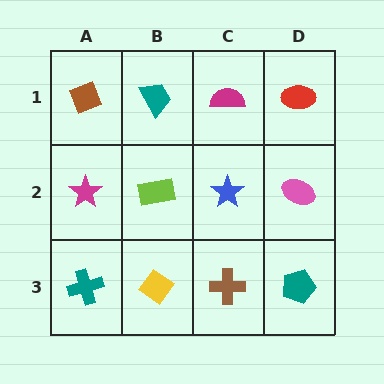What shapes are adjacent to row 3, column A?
A magenta star (row 2, column A), a yellow diamond (row 3, column B).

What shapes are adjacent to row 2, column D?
A red ellipse (row 1, column D), a teal pentagon (row 3, column D), a blue star (row 2, column C).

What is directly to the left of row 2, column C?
A lime rectangle.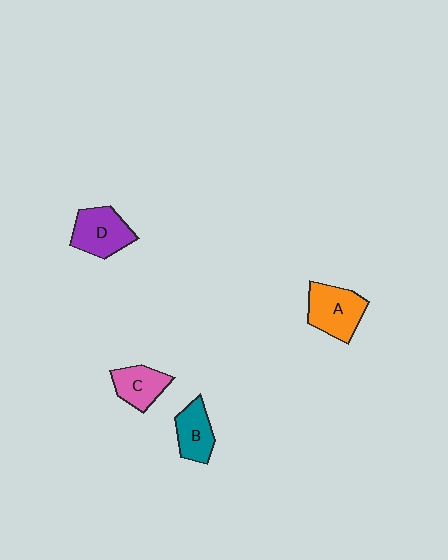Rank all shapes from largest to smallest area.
From largest to smallest: A (orange), D (purple), B (teal), C (pink).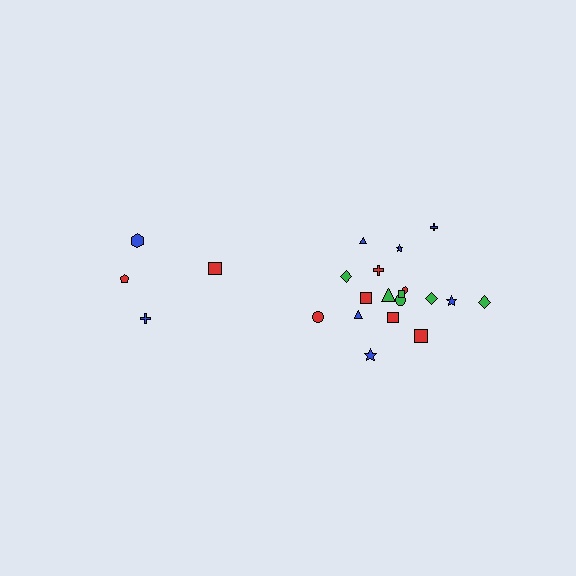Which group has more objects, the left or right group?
The right group.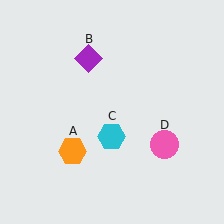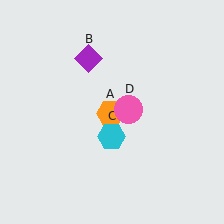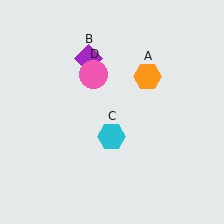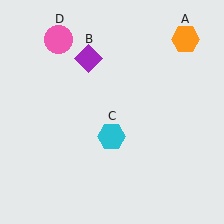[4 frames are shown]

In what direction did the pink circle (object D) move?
The pink circle (object D) moved up and to the left.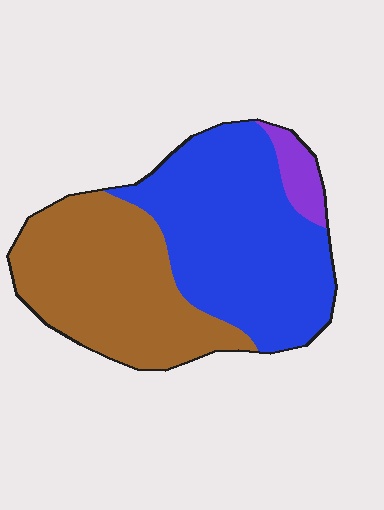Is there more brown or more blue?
Blue.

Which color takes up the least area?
Purple, at roughly 5%.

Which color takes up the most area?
Blue, at roughly 50%.